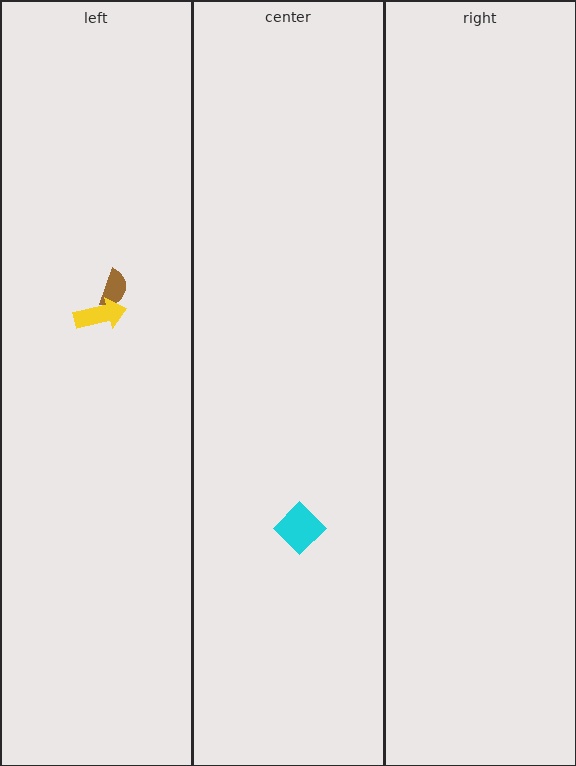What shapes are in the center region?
The cyan diamond.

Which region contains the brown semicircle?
The left region.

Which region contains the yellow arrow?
The left region.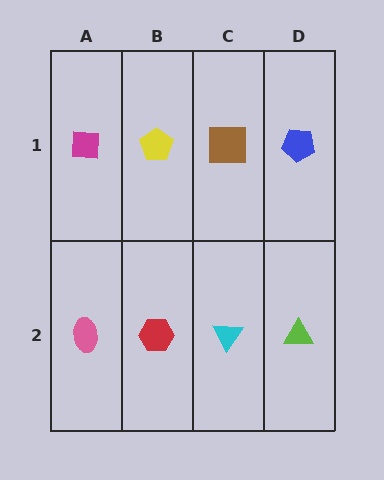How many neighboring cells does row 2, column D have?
2.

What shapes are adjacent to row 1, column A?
A pink ellipse (row 2, column A), a yellow pentagon (row 1, column B).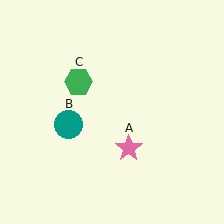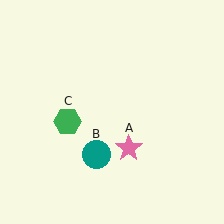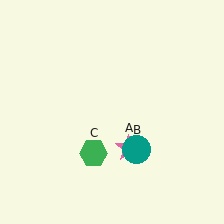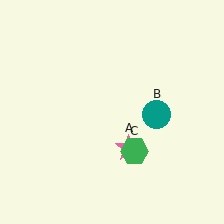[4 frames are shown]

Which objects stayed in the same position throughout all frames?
Pink star (object A) remained stationary.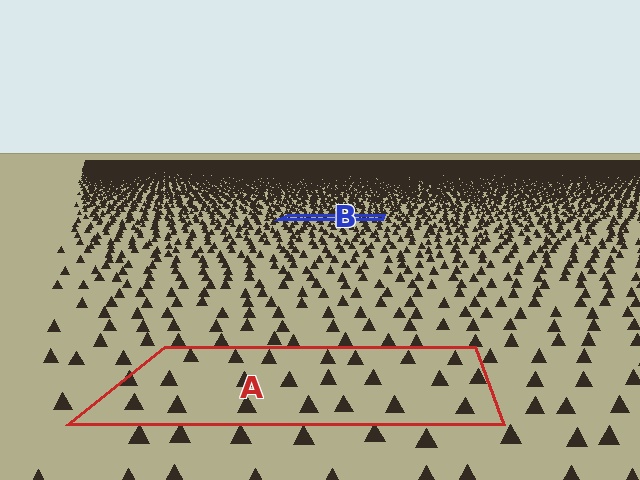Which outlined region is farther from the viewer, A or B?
Region B is farther from the viewer — the texture elements inside it appear smaller and more densely packed.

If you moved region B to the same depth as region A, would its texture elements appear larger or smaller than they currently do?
They would appear larger. At a closer depth, the same texture elements are projected at a bigger on-screen size.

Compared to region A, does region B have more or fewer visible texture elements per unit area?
Region B has more texture elements per unit area — they are packed more densely because it is farther away.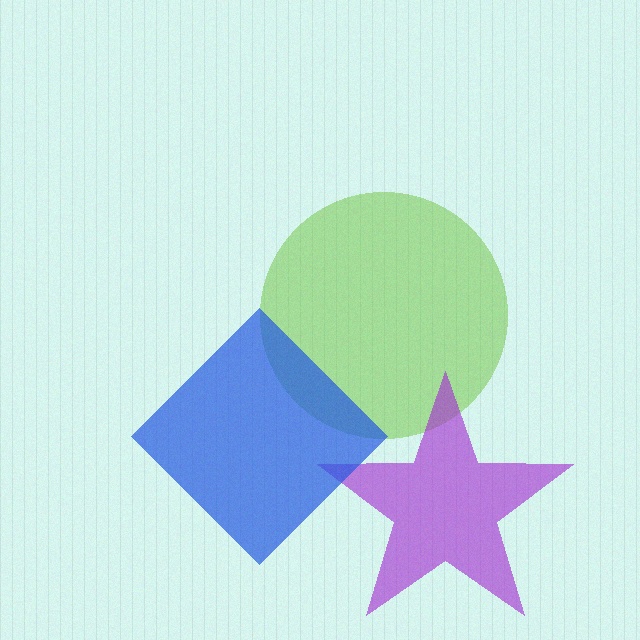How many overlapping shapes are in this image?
There are 3 overlapping shapes in the image.